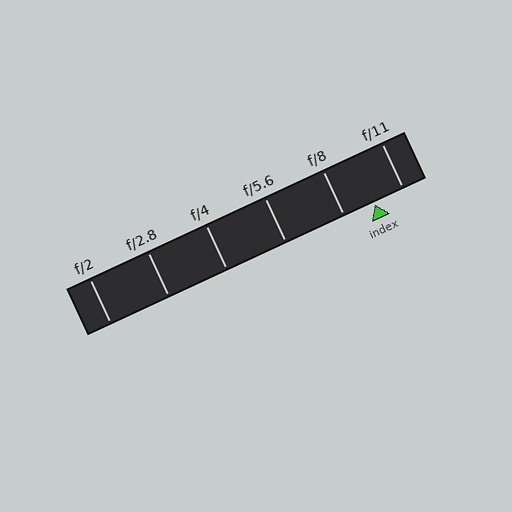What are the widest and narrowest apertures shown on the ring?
The widest aperture shown is f/2 and the narrowest is f/11.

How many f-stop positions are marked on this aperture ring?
There are 6 f-stop positions marked.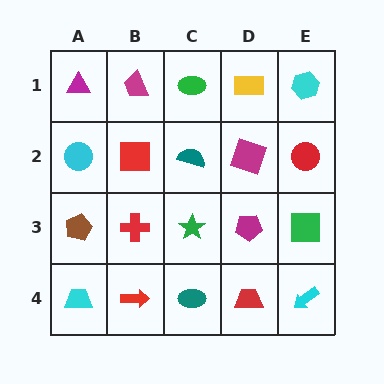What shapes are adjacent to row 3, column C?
A teal semicircle (row 2, column C), a teal ellipse (row 4, column C), a red cross (row 3, column B), a magenta pentagon (row 3, column D).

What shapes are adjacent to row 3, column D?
A magenta square (row 2, column D), a red trapezoid (row 4, column D), a green star (row 3, column C), a green square (row 3, column E).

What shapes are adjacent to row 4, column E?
A green square (row 3, column E), a red trapezoid (row 4, column D).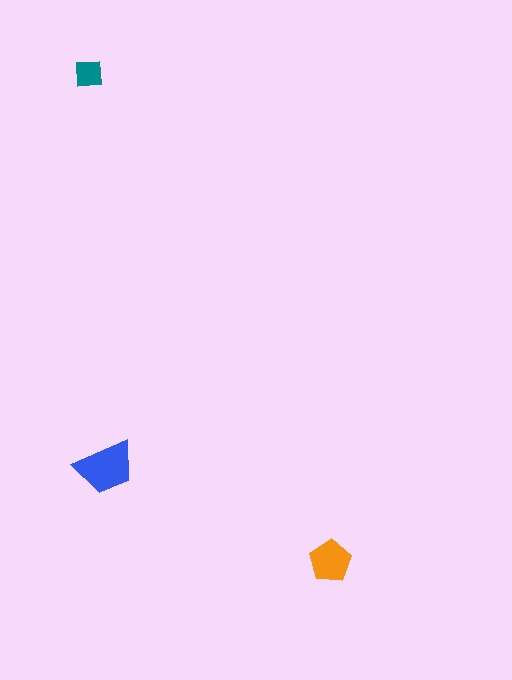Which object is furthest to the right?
The orange pentagon is rightmost.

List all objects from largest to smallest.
The blue trapezoid, the orange pentagon, the teal square.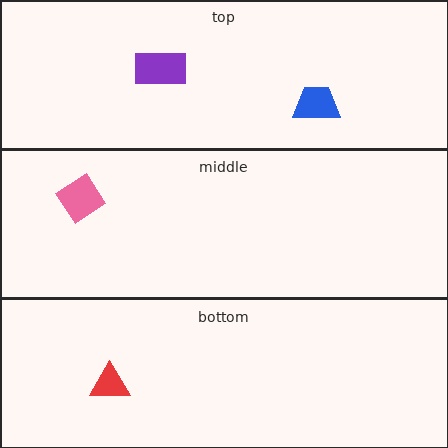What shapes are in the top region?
The purple rectangle, the blue trapezoid.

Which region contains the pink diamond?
The middle region.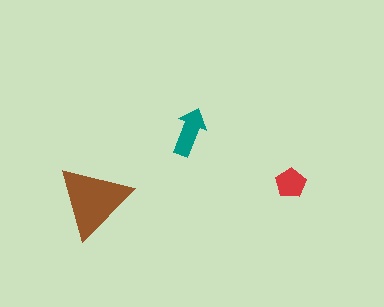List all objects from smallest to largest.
The red pentagon, the teal arrow, the brown triangle.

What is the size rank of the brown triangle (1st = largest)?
1st.